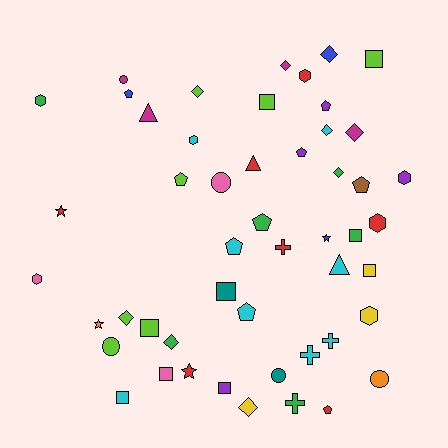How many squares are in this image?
There are 9 squares.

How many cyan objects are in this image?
There are 8 cyan objects.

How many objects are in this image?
There are 50 objects.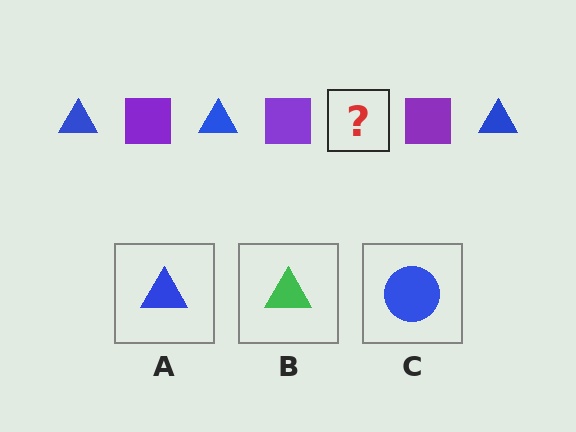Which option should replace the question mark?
Option A.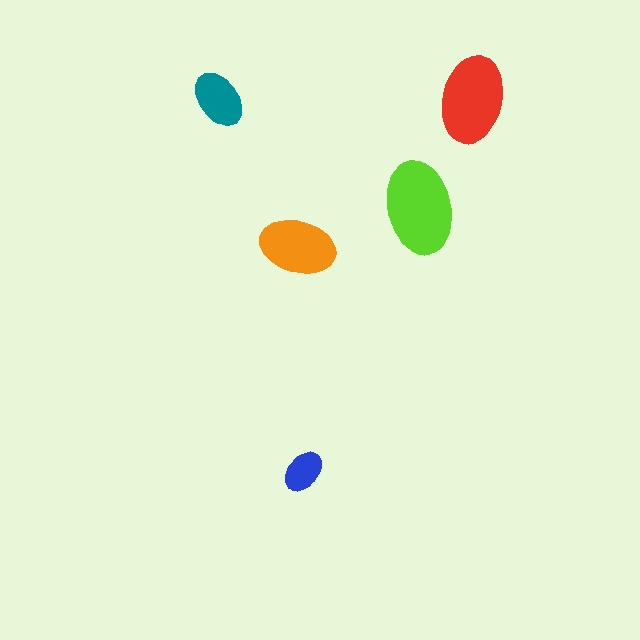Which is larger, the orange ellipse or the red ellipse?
The red one.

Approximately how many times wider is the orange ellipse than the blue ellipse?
About 1.5 times wider.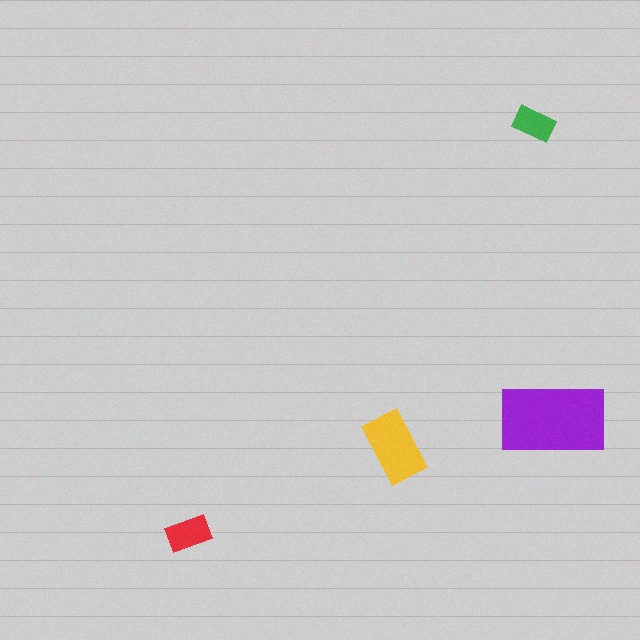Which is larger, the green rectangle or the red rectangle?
The red one.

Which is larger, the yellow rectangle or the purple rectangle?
The purple one.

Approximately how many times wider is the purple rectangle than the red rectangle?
About 2.5 times wider.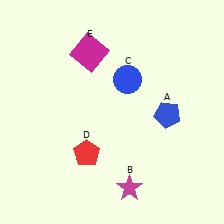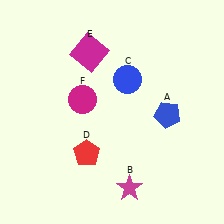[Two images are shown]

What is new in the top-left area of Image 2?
A magenta circle (F) was added in the top-left area of Image 2.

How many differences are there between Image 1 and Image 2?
There is 1 difference between the two images.